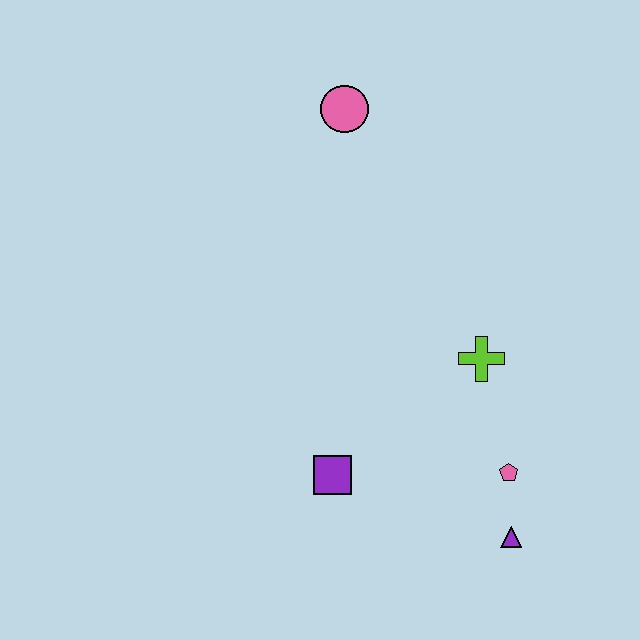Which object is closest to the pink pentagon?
The purple triangle is closest to the pink pentagon.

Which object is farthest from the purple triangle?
The pink circle is farthest from the purple triangle.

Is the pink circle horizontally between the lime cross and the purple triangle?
No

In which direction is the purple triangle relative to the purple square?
The purple triangle is to the right of the purple square.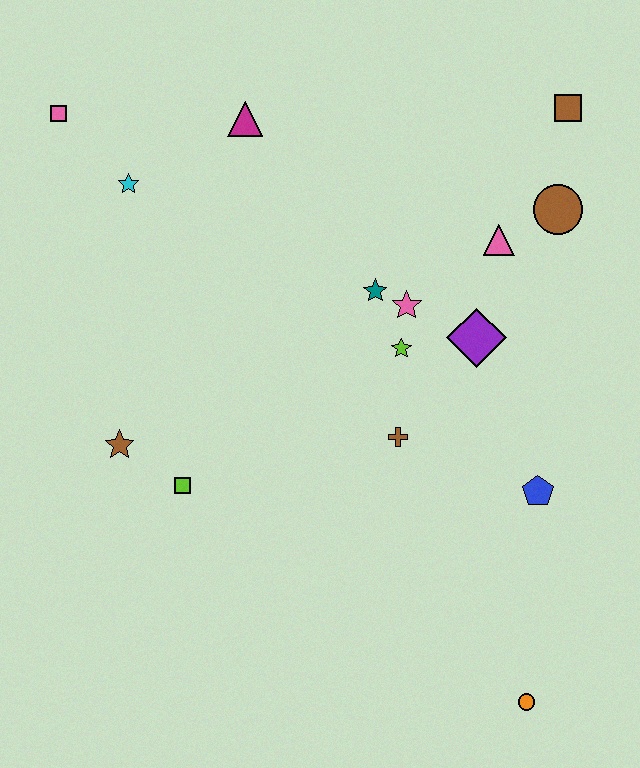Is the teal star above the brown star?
Yes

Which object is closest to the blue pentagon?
The brown cross is closest to the blue pentagon.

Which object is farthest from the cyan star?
The orange circle is farthest from the cyan star.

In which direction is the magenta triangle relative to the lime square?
The magenta triangle is above the lime square.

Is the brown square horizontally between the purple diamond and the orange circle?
No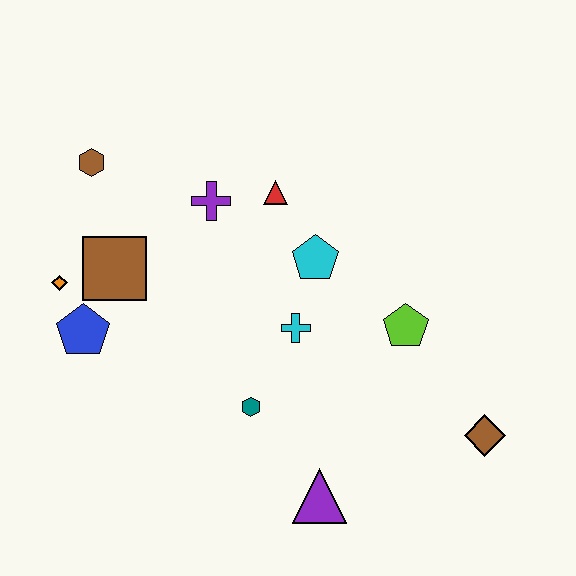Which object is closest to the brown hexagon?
The brown square is closest to the brown hexagon.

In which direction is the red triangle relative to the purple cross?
The red triangle is to the right of the purple cross.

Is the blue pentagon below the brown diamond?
No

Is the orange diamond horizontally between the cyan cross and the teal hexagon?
No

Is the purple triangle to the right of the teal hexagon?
Yes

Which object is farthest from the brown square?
The brown diamond is farthest from the brown square.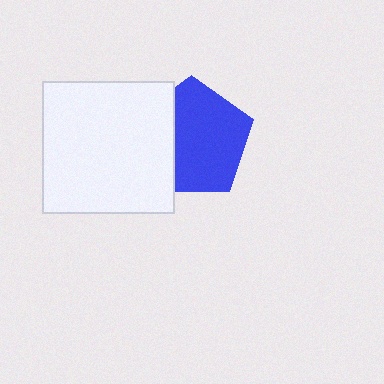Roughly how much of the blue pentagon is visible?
Most of it is visible (roughly 68%).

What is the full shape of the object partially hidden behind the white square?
The partially hidden object is a blue pentagon.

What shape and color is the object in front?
The object in front is a white square.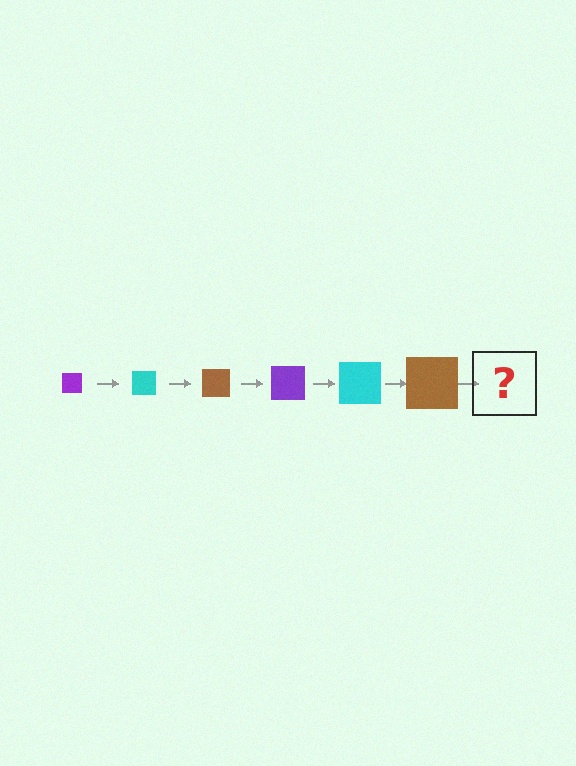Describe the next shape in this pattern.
It should be a purple square, larger than the previous one.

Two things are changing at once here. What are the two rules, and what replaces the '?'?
The two rules are that the square grows larger each step and the color cycles through purple, cyan, and brown. The '?' should be a purple square, larger than the previous one.